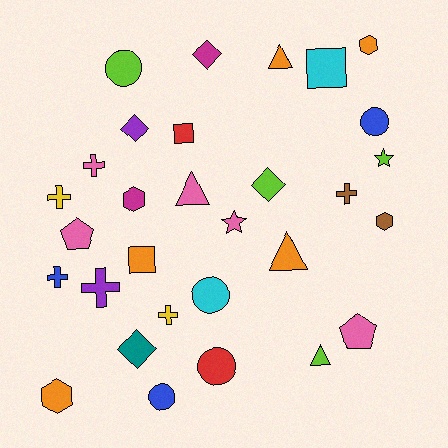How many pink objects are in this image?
There are 5 pink objects.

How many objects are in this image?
There are 30 objects.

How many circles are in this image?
There are 5 circles.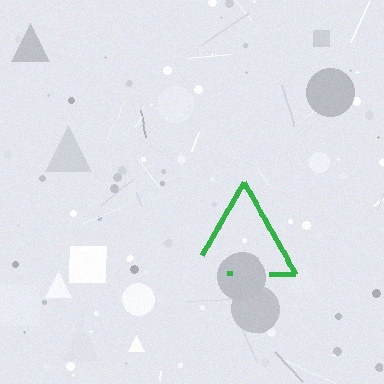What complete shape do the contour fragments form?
The contour fragments form a triangle.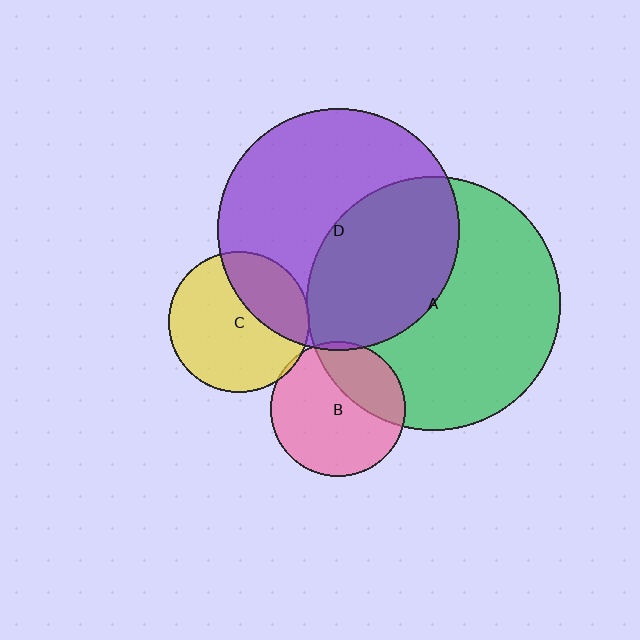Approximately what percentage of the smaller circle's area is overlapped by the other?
Approximately 30%.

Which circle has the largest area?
Circle A (green).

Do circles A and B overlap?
Yes.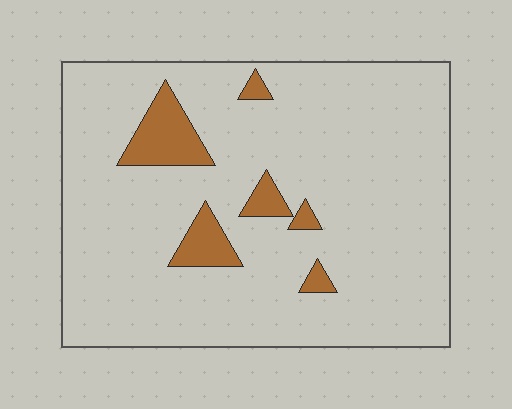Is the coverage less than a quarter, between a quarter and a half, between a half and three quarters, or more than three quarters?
Less than a quarter.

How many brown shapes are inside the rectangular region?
6.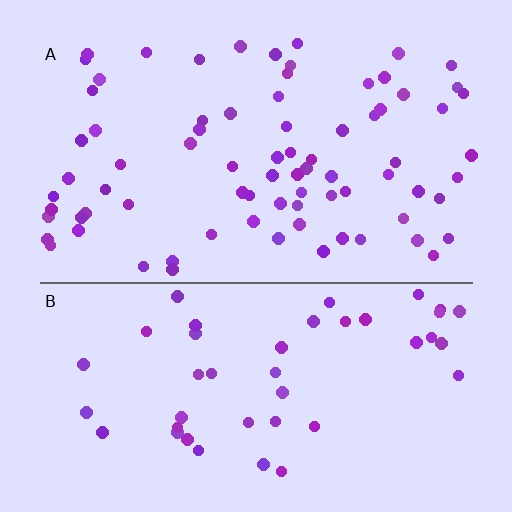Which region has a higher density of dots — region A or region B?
A (the top).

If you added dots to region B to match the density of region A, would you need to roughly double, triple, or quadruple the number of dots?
Approximately double.